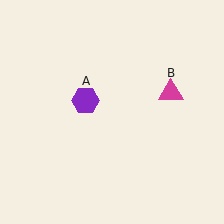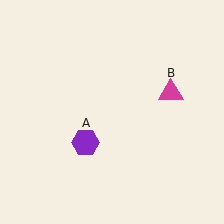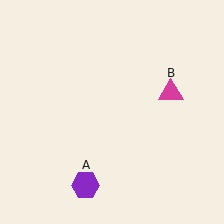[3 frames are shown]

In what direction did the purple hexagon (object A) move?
The purple hexagon (object A) moved down.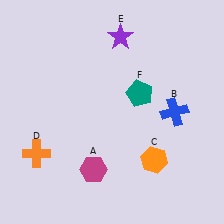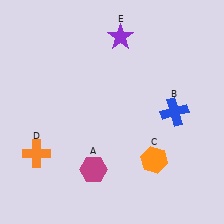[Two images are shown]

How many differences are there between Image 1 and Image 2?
There is 1 difference between the two images.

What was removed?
The teal pentagon (F) was removed in Image 2.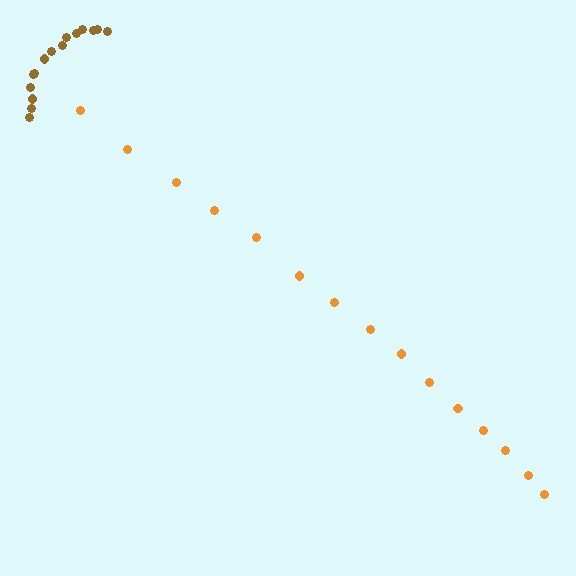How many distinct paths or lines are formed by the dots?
There are 2 distinct paths.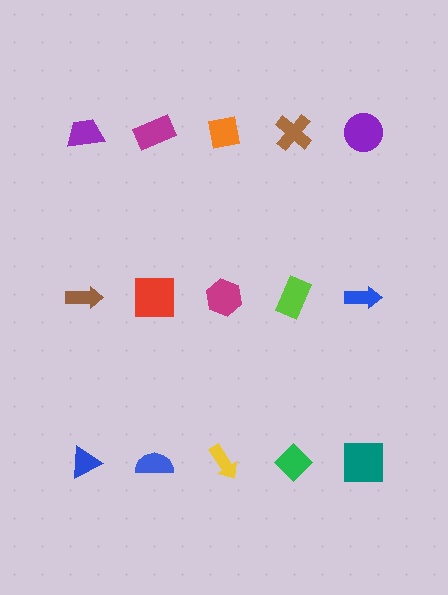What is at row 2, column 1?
A brown arrow.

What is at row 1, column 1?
A purple trapezoid.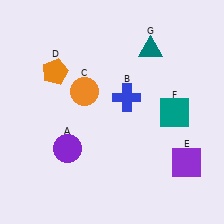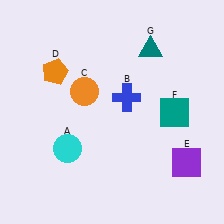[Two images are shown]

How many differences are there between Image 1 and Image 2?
There is 1 difference between the two images.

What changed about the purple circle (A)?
In Image 1, A is purple. In Image 2, it changed to cyan.